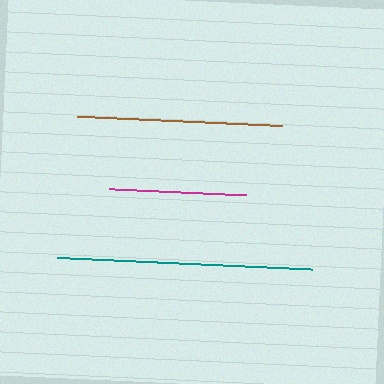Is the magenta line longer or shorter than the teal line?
The teal line is longer than the magenta line.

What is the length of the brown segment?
The brown segment is approximately 205 pixels long.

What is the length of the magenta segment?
The magenta segment is approximately 137 pixels long.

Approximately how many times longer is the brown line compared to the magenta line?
The brown line is approximately 1.5 times the length of the magenta line.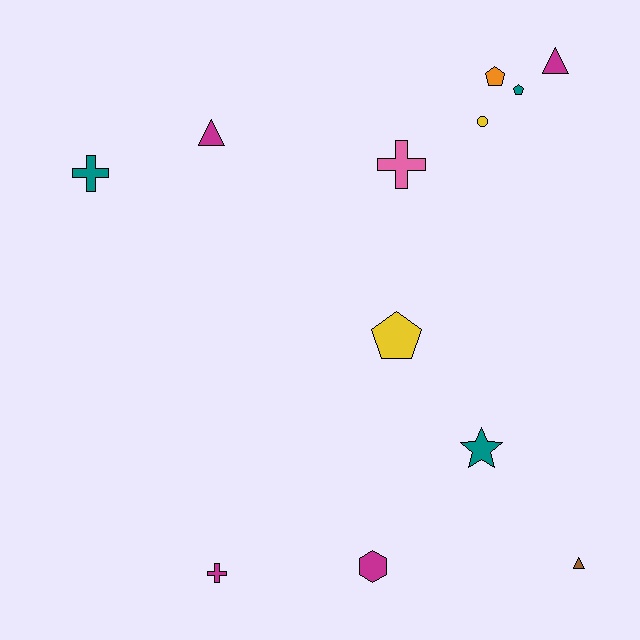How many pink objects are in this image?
There is 1 pink object.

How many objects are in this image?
There are 12 objects.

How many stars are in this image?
There is 1 star.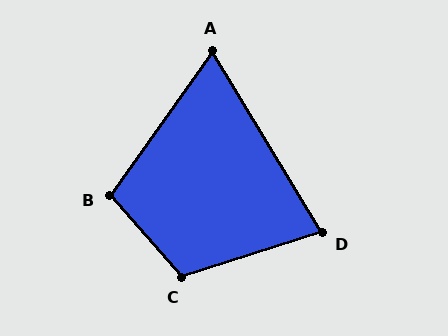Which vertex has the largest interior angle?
C, at approximately 113 degrees.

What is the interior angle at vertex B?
Approximately 104 degrees (obtuse).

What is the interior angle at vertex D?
Approximately 76 degrees (acute).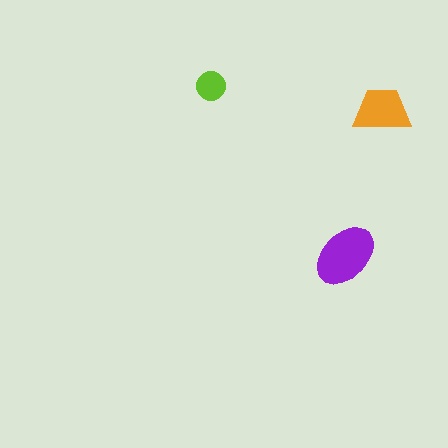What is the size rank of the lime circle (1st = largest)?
3rd.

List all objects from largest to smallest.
The purple ellipse, the orange trapezoid, the lime circle.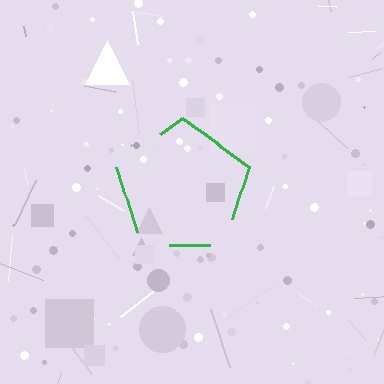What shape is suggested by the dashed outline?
The dashed outline suggests a pentagon.